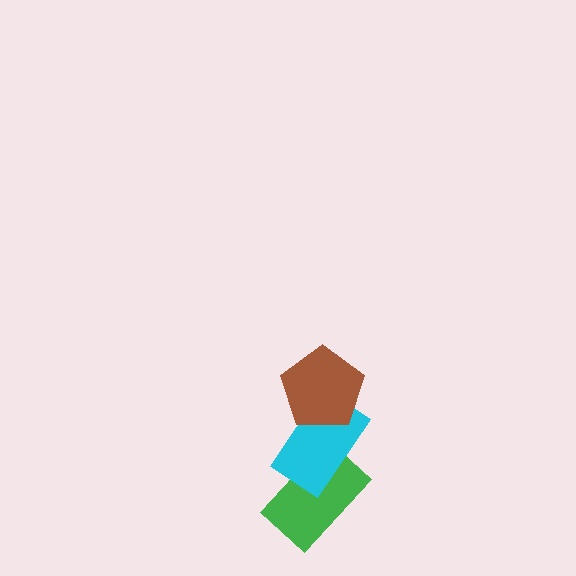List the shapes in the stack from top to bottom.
From top to bottom: the brown pentagon, the cyan rectangle, the green rectangle.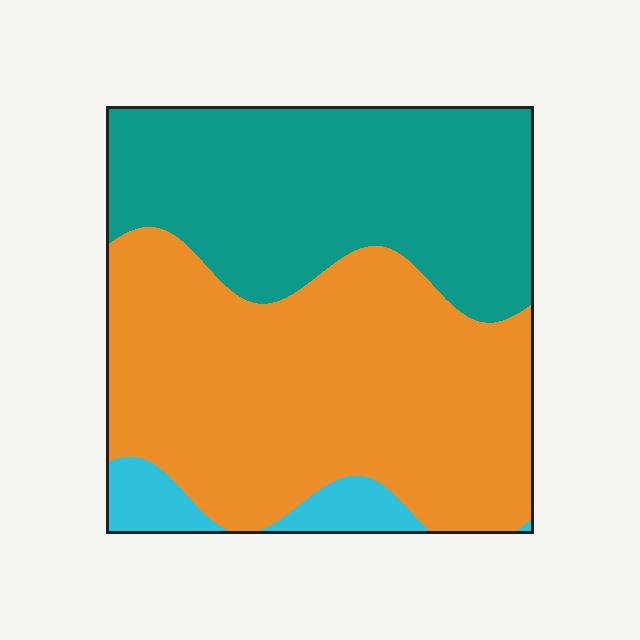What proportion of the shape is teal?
Teal takes up about two fifths (2/5) of the shape.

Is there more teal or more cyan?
Teal.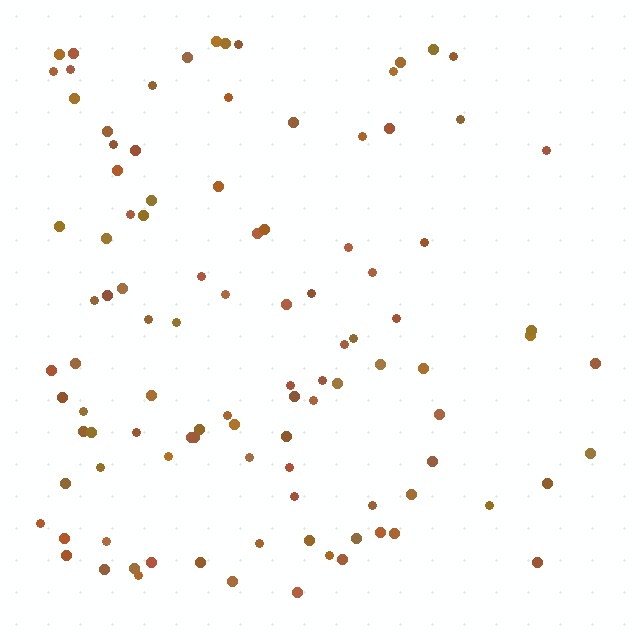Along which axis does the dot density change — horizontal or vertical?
Horizontal.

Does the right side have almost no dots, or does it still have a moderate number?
Still a moderate number, just noticeably fewer than the left.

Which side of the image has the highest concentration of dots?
The left.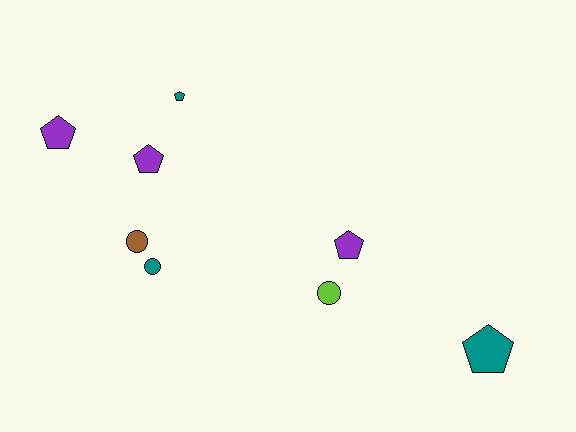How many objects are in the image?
There are 8 objects.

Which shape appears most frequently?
Pentagon, with 5 objects.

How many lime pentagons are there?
There are no lime pentagons.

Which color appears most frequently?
Purple, with 3 objects.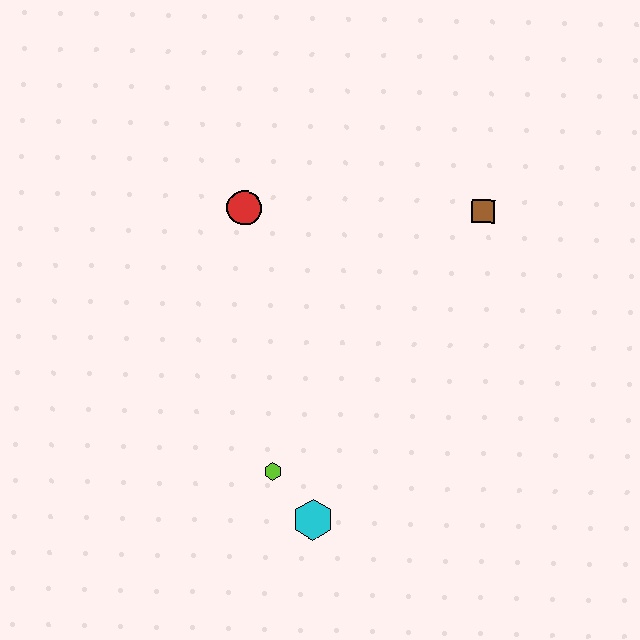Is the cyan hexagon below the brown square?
Yes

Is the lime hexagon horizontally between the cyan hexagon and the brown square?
No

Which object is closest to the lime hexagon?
The cyan hexagon is closest to the lime hexagon.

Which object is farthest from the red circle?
The cyan hexagon is farthest from the red circle.